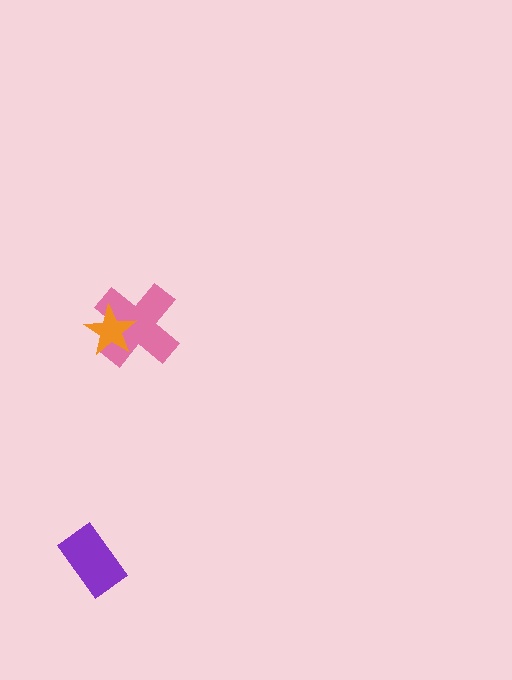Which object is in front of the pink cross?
The orange star is in front of the pink cross.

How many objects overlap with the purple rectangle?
0 objects overlap with the purple rectangle.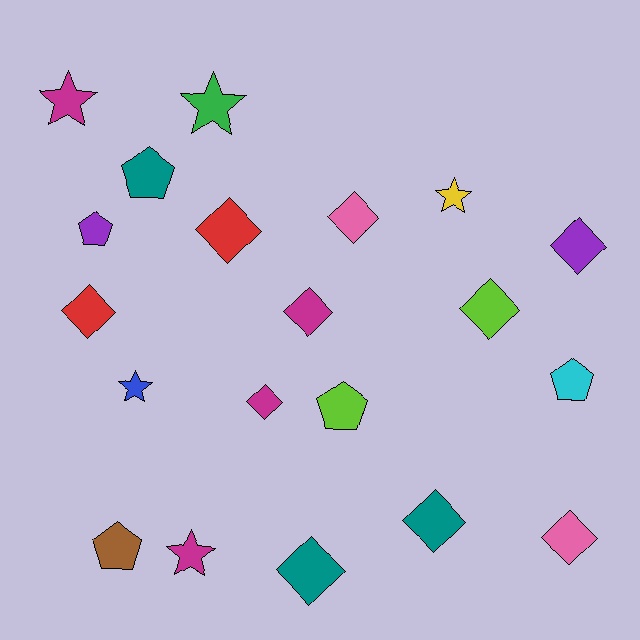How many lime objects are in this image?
There are 2 lime objects.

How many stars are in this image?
There are 5 stars.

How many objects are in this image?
There are 20 objects.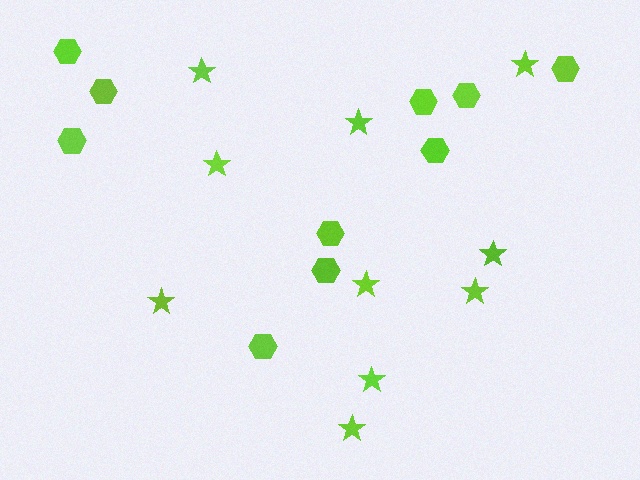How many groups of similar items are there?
There are 2 groups: one group of hexagons (10) and one group of stars (10).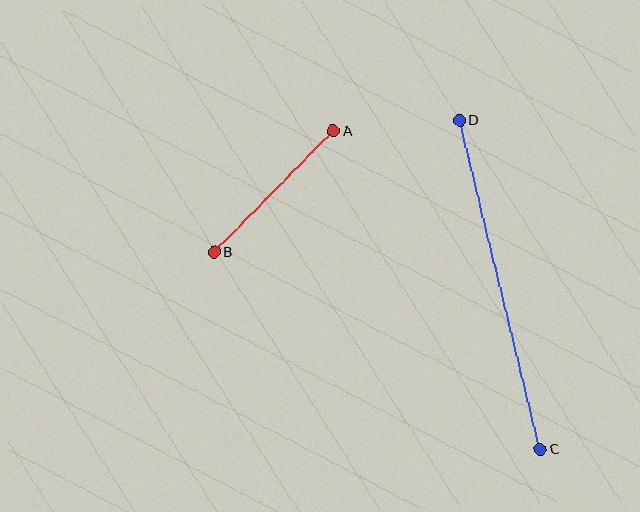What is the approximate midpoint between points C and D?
The midpoint is at approximately (500, 285) pixels.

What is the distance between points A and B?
The distance is approximately 170 pixels.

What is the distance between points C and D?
The distance is approximately 339 pixels.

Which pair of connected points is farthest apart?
Points C and D are farthest apart.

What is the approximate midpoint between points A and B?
The midpoint is at approximately (274, 192) pixels.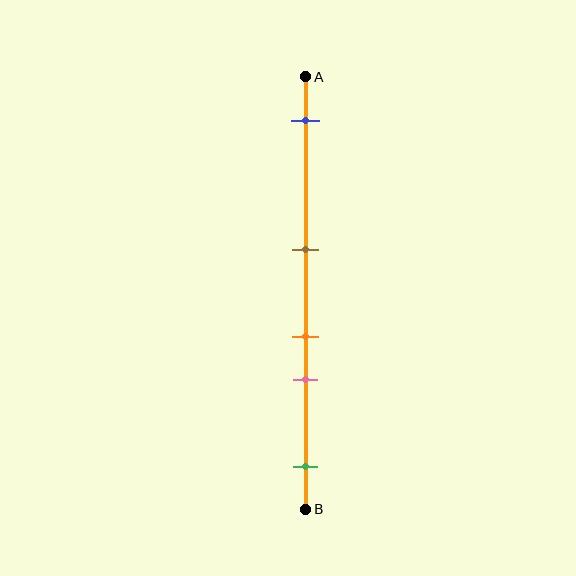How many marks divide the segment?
There are 5 marks dividing the segment.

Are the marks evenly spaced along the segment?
No, the marks are not evenly spaced.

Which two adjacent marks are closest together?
The orange and pink marks are the closest adjacent pair.